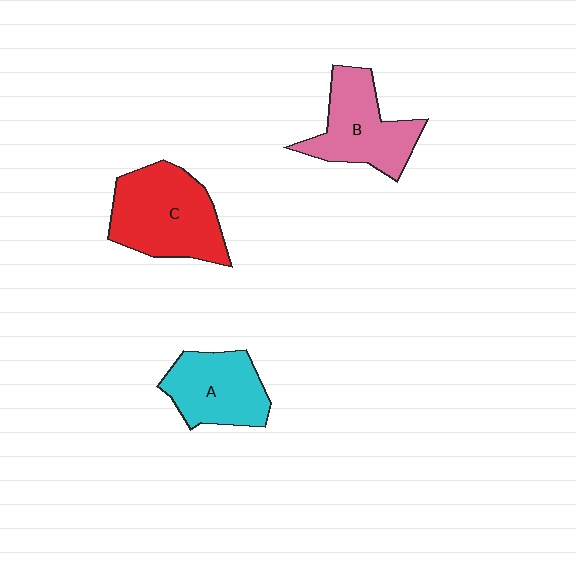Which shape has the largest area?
Shape C (red).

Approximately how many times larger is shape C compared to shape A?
Approximately 1.4 times.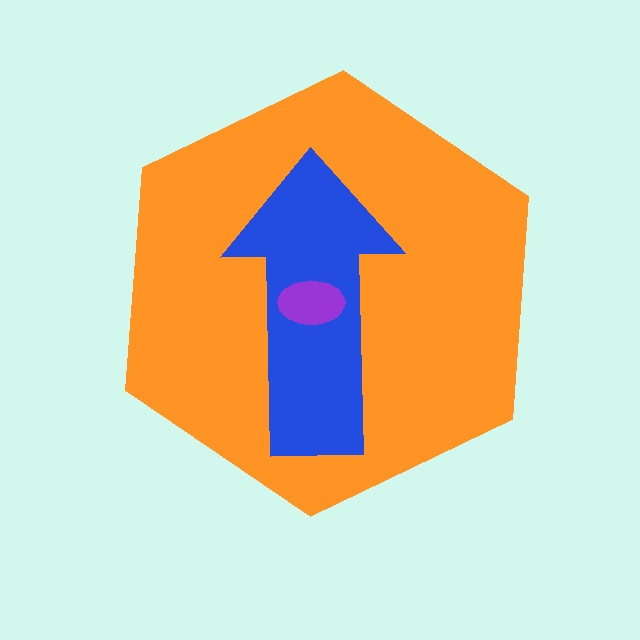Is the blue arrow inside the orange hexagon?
Yes.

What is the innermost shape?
The purple ellipse.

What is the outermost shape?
The orange hexagon.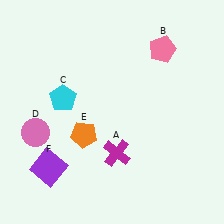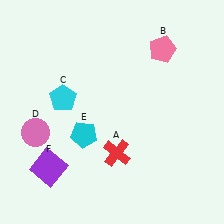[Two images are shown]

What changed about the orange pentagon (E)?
In Image 1, E is orange. In Image 2, it changed to cyan.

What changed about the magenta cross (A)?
In Image 1, A is magenta. In Image 2, it changed to red.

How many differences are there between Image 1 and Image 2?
There are 2 differences between the two images.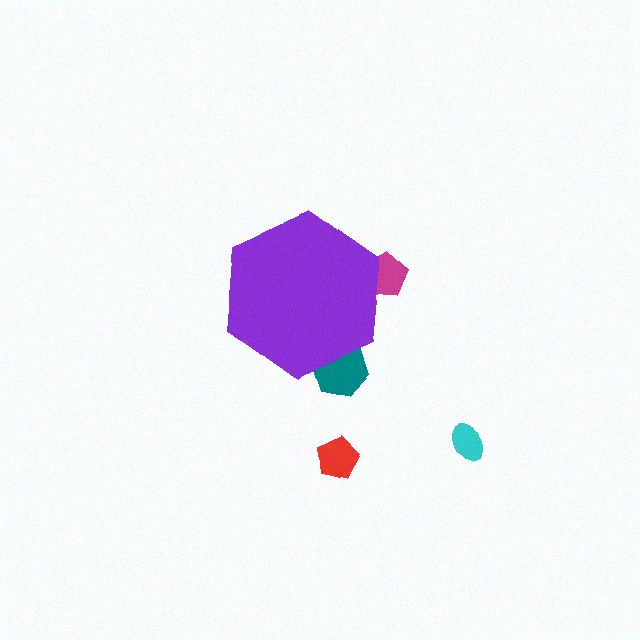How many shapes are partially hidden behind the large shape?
2 shapes are partially hidden.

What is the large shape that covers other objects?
A purple hexagon.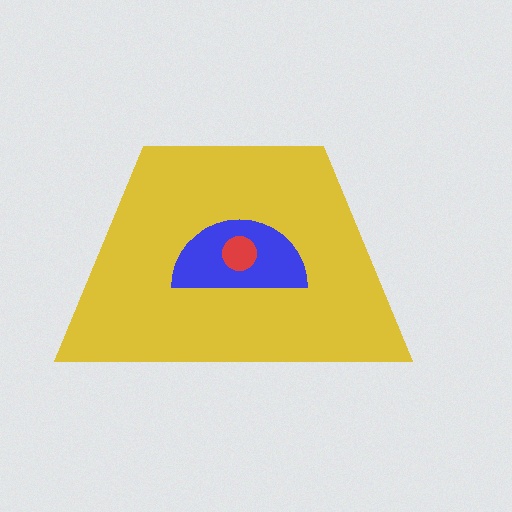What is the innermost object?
The red circle.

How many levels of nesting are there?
3.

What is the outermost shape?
The yellow trapezoid.